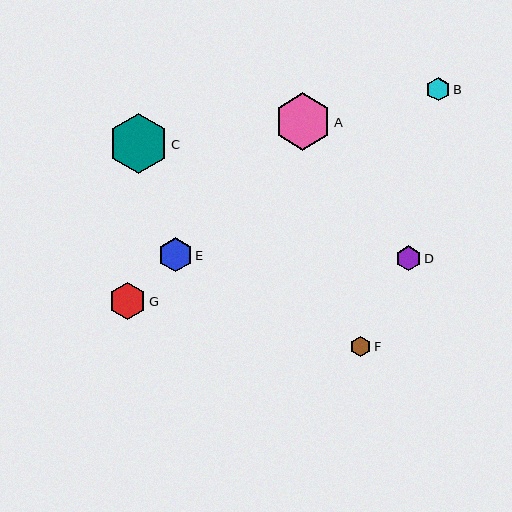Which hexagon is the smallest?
Hexagon F is the smallest with a size of approximately 21 pixels.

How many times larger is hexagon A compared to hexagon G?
Hexagon A is approximately 1.6 times the size of hexagon G.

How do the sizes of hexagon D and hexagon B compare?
Hexagon D and hexagon B are approximately the same size.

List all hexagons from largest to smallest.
From largest to smallest: C, A, G, E, D, B, F.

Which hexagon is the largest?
Hexagon C is the largest with a size of approximately 60 pixels.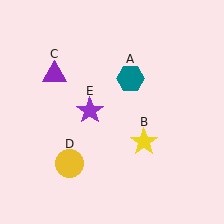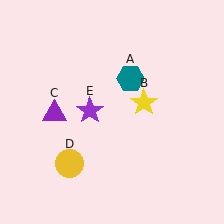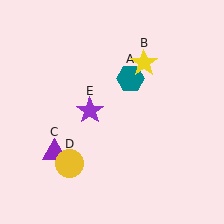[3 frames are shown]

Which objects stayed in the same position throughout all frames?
Teal hexagon (object A) and yellow circle (object D) and purple star (object E) remained stationary.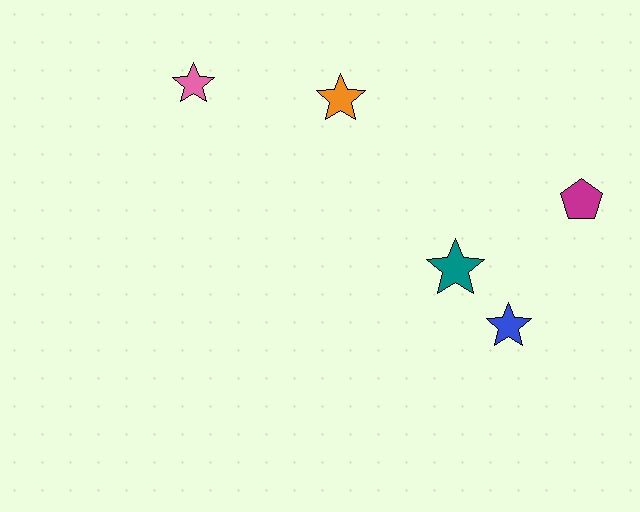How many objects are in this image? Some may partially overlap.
There are 5 objects.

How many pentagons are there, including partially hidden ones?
There is 1 pentagon.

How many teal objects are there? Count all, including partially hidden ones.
There is 1 teal object.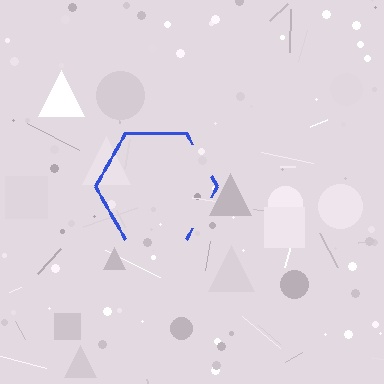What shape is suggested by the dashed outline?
The dashed outline suggests a hexagon.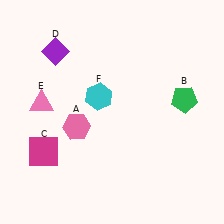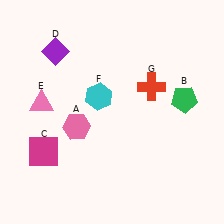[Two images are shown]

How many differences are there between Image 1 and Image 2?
There is 1 difference between the two images.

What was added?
A red cross (G) was added in Image 2.